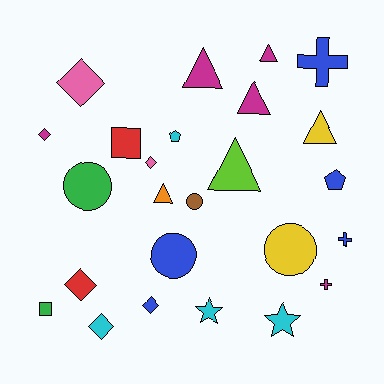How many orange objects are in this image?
There is 1 orange object.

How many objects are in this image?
There are 25 objects.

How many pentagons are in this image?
There are 2 pentagons.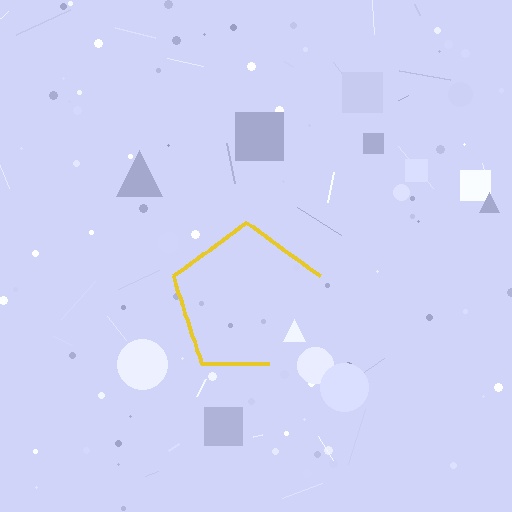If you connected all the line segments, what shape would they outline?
They would outline a pentagon.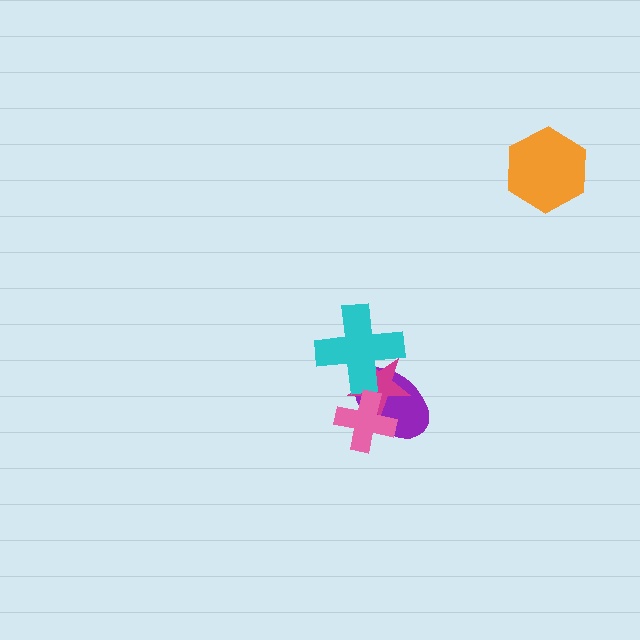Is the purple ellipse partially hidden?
Yes, it is partially covered by another shape.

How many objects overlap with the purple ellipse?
3 objects overlap with the purple ellipse.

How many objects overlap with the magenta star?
3 objects overlap with the magenta star.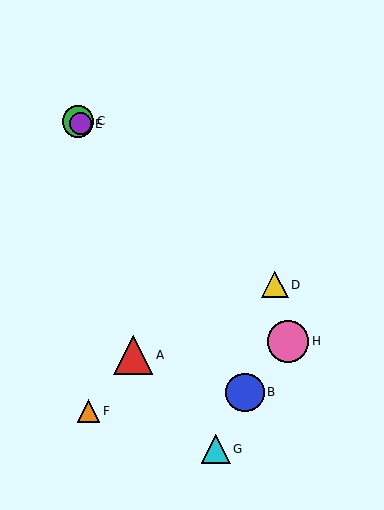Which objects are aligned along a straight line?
Objects C, D, E are aligned along a straight line.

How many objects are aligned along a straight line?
3 objects (C, D, E) are aligned along a straight line.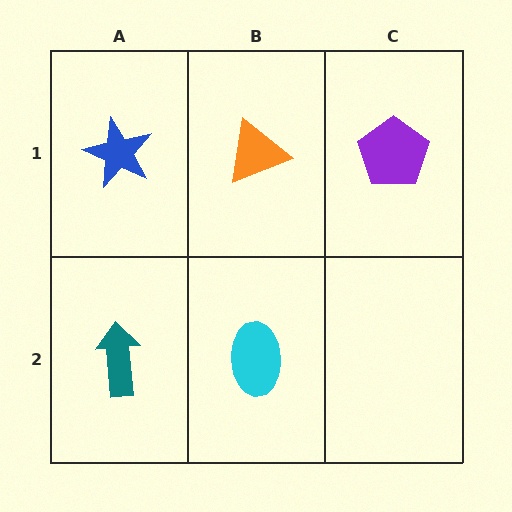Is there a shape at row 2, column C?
No, that cell is empty.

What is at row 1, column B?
An orange triangle.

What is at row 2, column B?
A cyan ellipse.